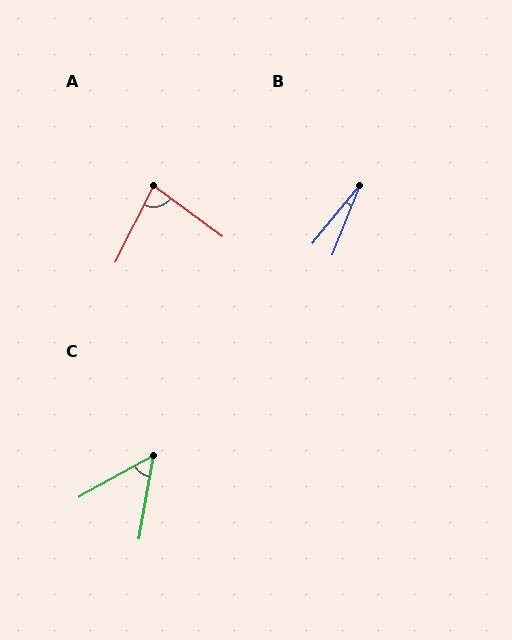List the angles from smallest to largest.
B (17°), C (51°), A (80°).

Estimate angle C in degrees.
Approximately 51 degrees.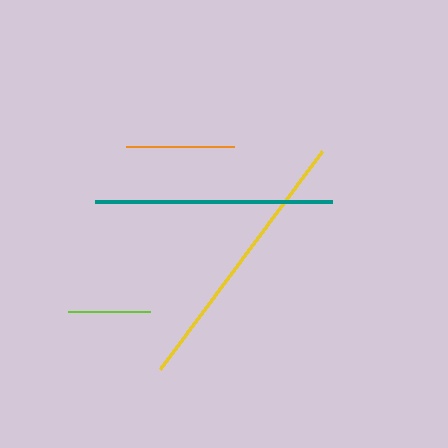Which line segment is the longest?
The yellow line is the longest at approximately 272 pixels.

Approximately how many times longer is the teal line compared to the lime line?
The teal line is approximately 2.9 times the length of the lime line.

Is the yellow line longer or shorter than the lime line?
The yellow line is longer than the lime line.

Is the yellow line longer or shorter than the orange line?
The yellow line is longer than the orange line.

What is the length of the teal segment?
The teal segment is approximately 237 pixels long.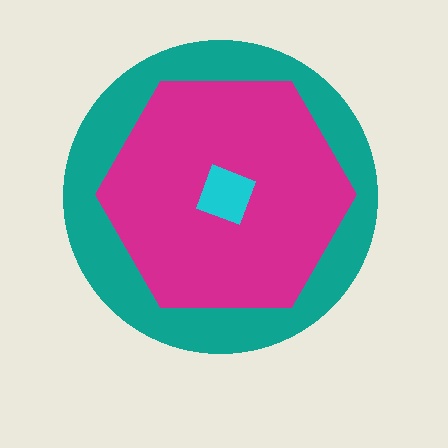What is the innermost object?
The cyan diamond.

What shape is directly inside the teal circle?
The magenta hexagon.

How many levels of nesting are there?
3.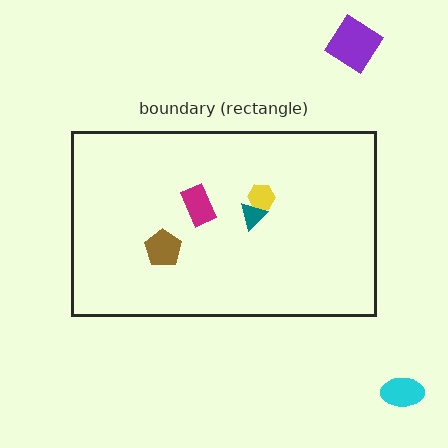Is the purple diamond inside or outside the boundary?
Outside.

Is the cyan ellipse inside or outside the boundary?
Outside.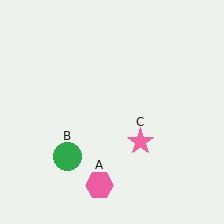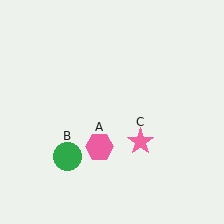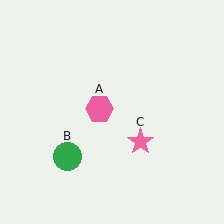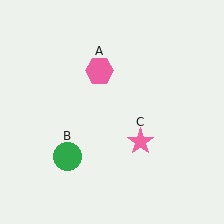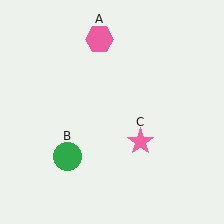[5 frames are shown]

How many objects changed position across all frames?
1 object changed position: pink hexagon (object A).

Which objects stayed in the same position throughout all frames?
Green circle (object B) and pink star (object C) remained stationary.